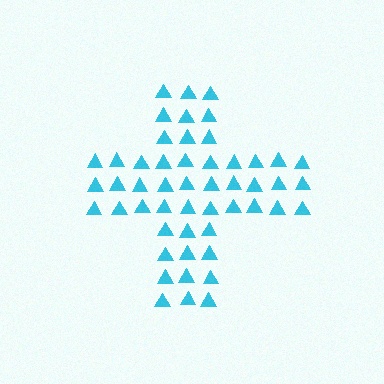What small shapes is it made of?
It is made of small triangles.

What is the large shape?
The large shape is a cross.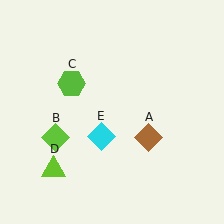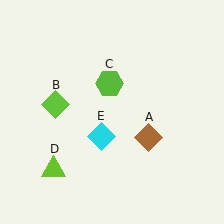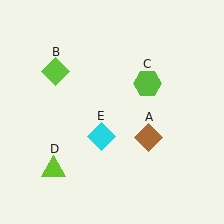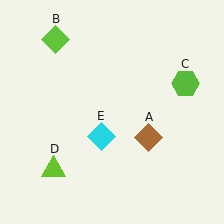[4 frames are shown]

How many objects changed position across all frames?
2 objects changed position: lime diamond (object B), lime hexagon (object C).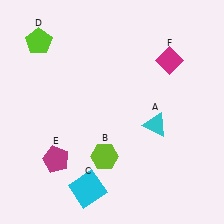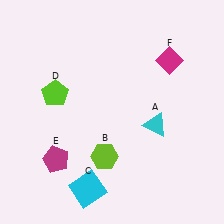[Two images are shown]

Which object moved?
The lime pentagon (D) moved down.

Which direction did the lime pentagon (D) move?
The lime pentagon (D) moved down.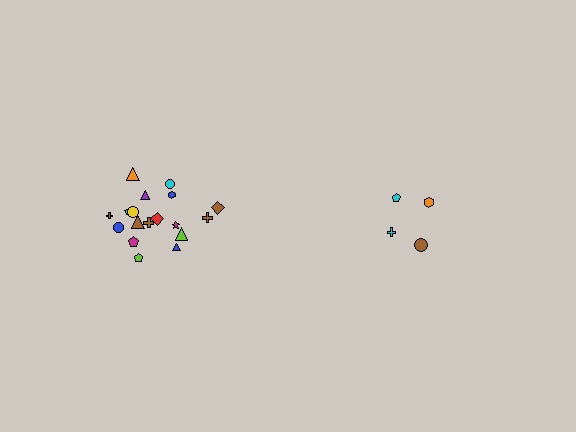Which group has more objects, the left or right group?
The left group.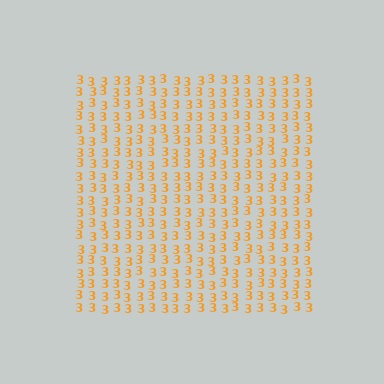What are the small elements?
The small elements are digit 3's.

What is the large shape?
The large shape is a square.